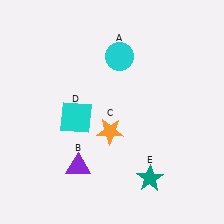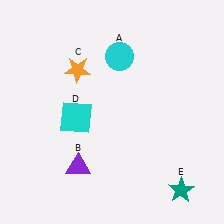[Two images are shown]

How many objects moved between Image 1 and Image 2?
2 objects moved between the two images.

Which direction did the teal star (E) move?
The teal star (E) moved right.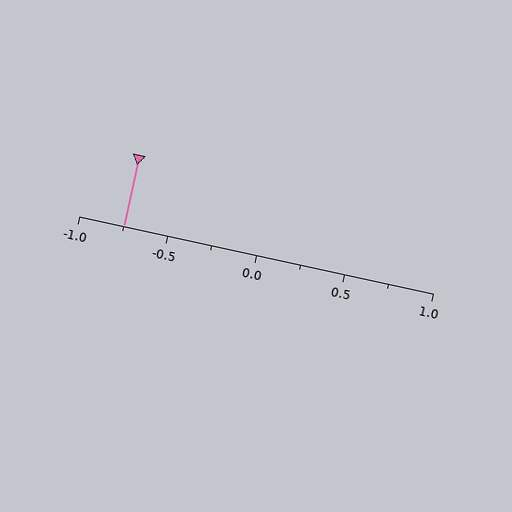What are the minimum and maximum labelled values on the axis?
The axis runs from -1.0 to 1.0.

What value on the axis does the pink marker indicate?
The marker indicates approximately -0.75.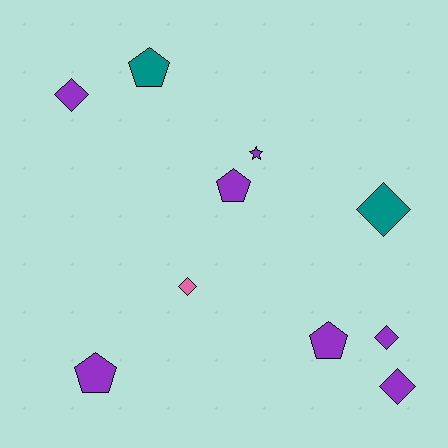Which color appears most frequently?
Purple, with 7 objects.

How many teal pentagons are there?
There is 1 teal pentagon.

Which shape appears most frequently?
Diamond, with 5 objects.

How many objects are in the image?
There are 10 objects.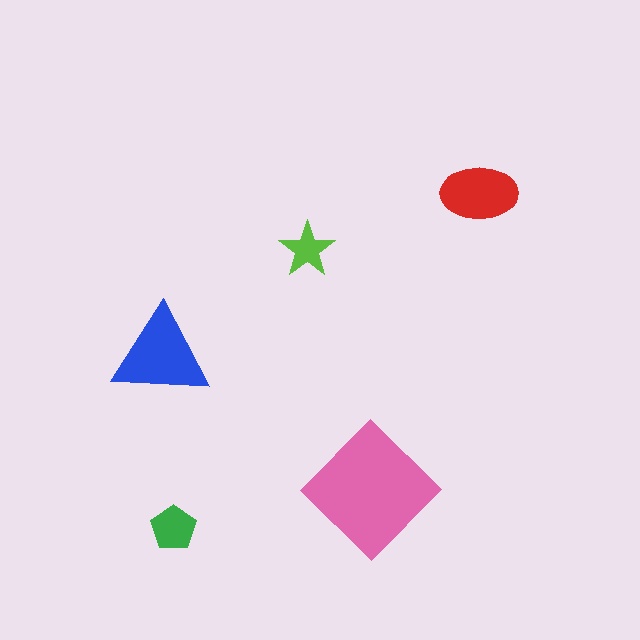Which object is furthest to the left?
The blue triangle is leftmost.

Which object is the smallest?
The lime star.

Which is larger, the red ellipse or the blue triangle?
The blue triangle.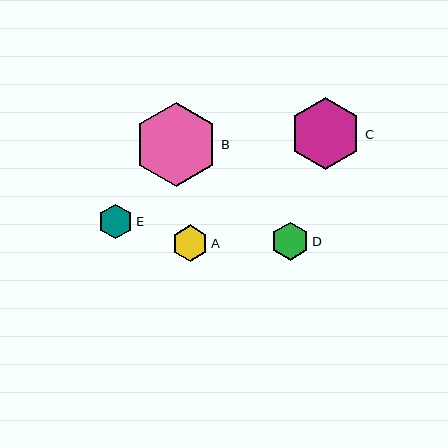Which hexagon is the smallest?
Hexagon E is the smallest with a size of approximately 34 pixels.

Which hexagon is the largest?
Hexagon B is the largest with a size of approximately 84 pixels.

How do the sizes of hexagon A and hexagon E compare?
Hexagon A and hexagon E are approximately the same size.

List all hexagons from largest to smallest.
From largest to smallest: B, C, D, A, E.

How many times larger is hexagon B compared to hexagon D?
Hexagon B is approximately 2.2 times the size of hexagon D.